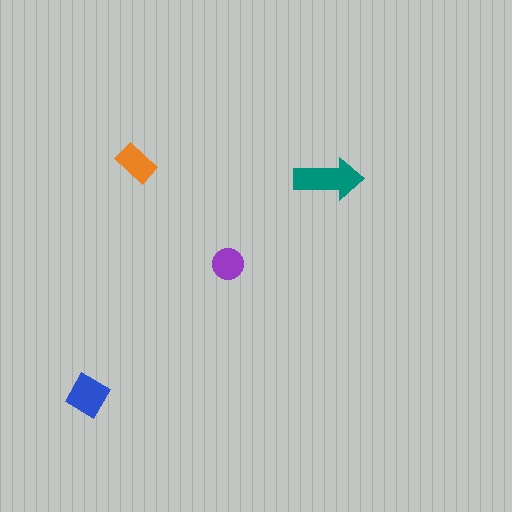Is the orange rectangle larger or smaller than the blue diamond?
Smaller.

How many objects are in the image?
There are 4 objects in the image.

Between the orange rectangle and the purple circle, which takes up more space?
The orange rectangle.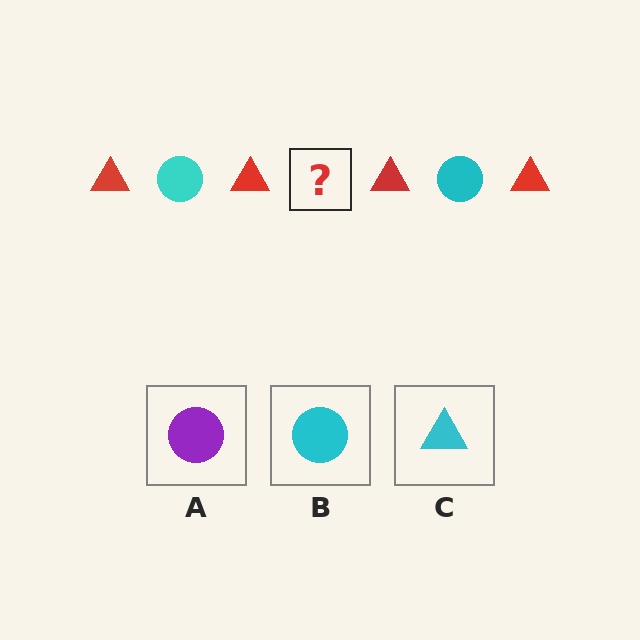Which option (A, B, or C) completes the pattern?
B.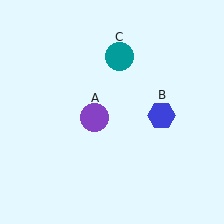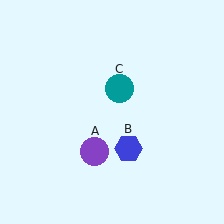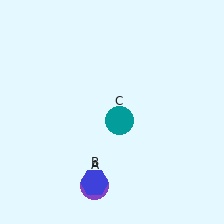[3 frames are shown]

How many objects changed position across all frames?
3 objects changed position: purple circle (object A), blue hexagon (object B), teal circle (object C).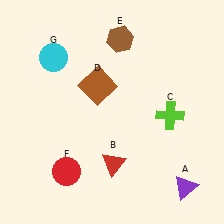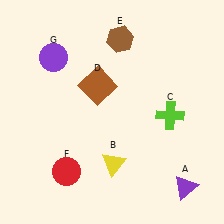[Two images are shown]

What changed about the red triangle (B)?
In Image 1, B is red. In Image 2, it changed to yellow.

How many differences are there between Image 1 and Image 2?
There are 2 differences between the two images.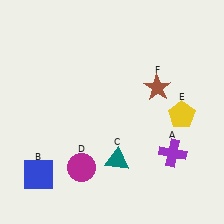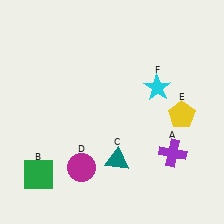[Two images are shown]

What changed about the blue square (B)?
In Image 1, B is blue. In Image 2, it changed to green.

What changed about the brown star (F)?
In Image 1, F is brown. In Image 2, it changed to cyan.